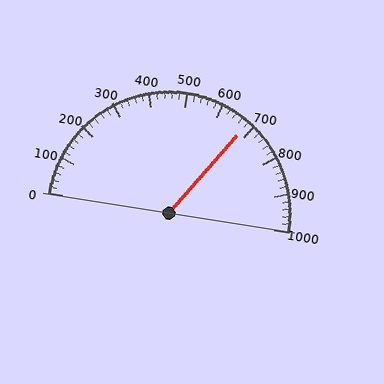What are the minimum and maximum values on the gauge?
The gauge ranges from 0 to 1000.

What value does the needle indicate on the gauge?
The needle indicates approximately 680.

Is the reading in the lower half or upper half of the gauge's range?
The reading is in the upper half of the range (0 to 1000).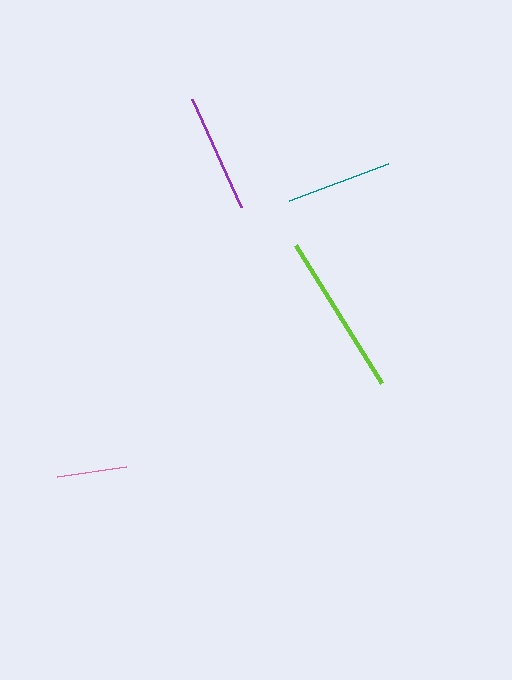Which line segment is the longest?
The lime line is the longest at approximately 163 pixels.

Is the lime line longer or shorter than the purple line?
The lime line is longer than the purple line.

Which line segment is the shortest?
The pink line is the shortest at approximately 69 pixels.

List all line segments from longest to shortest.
From longest to shortest: lime, purple, teal, pink.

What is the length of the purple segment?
The purple segment is approximately 119 pixels long.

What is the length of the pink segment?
The pink segment is approximately 69 pixels long.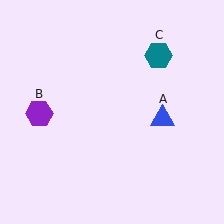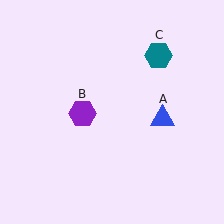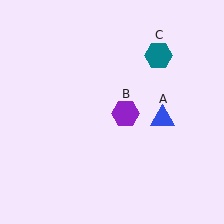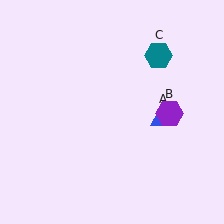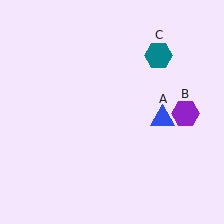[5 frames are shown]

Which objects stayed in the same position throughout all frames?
Blue triangle (object A) and teal hexagon (object C) remained stationary.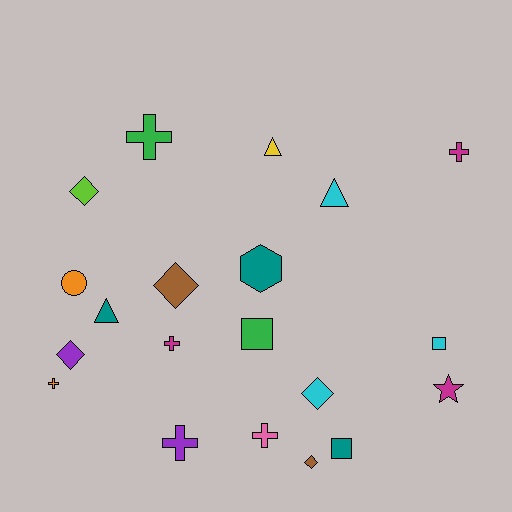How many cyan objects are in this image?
There are 3 cyan objects.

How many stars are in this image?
There is 1 star.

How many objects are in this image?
There are 20 objects.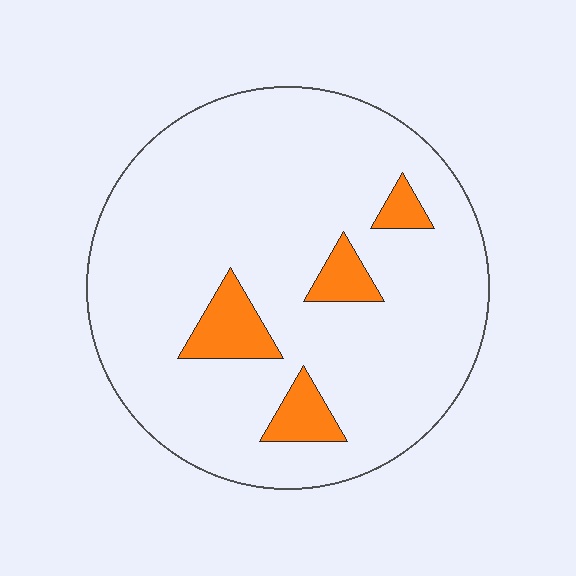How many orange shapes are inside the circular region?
4.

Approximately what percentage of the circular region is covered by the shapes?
Approximately 10%.